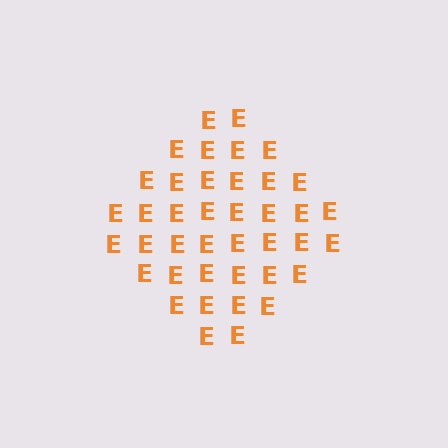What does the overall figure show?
The overall figure shows a diamond.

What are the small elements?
The small elements are letter E's.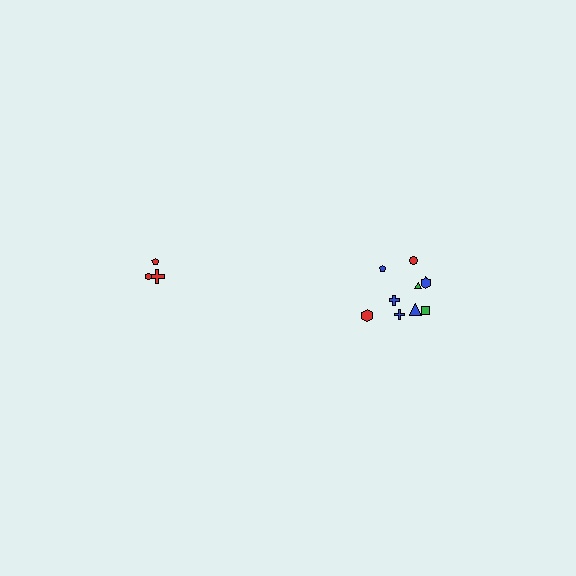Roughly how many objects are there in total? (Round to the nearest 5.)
Roughly 15 objects in total.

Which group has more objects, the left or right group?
The right group.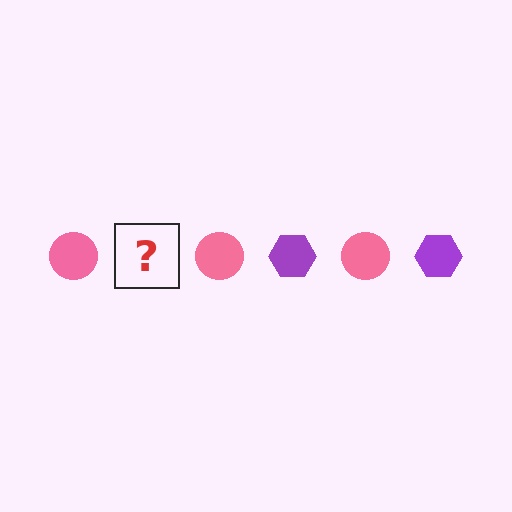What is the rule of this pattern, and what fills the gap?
The rule is that the pattern alternates between pink circle and purple hexagon. The gap should be filled with a purple hexagon.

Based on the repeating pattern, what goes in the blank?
The blank should be a purple hexagon.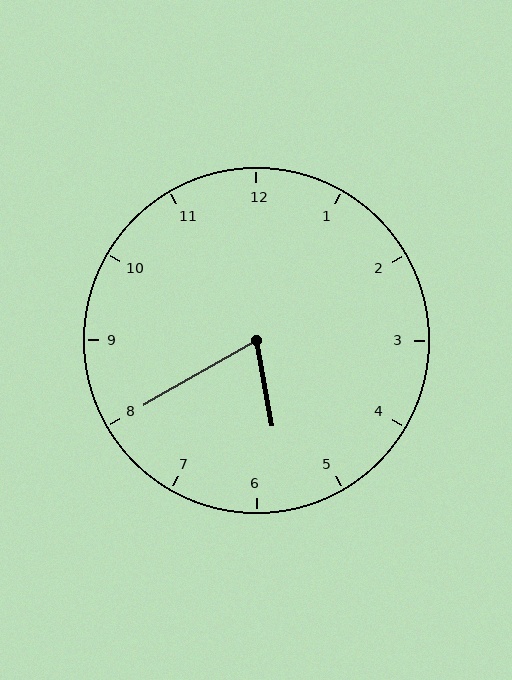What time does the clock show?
5:40.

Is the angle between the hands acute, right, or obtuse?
It is acute.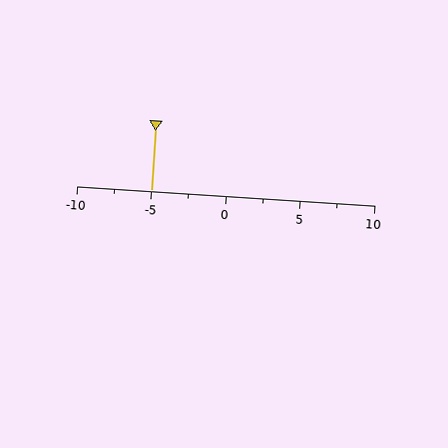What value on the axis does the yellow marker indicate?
The marker indicates approximately -5.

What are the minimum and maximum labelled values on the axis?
The axis runs from -10 to 10.